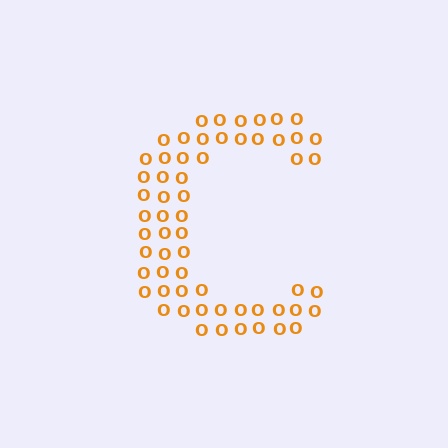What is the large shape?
The large shape is the letter C.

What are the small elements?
The small elements are letter O's.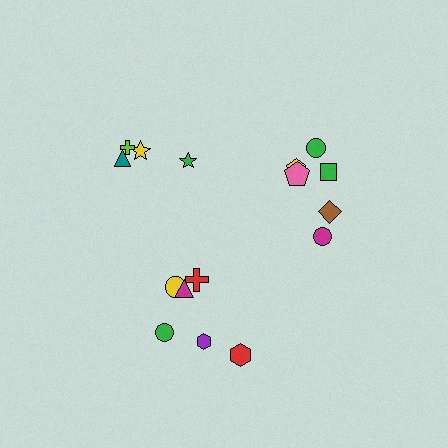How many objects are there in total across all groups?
There are 16 objects.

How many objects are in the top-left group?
There are 4 objects.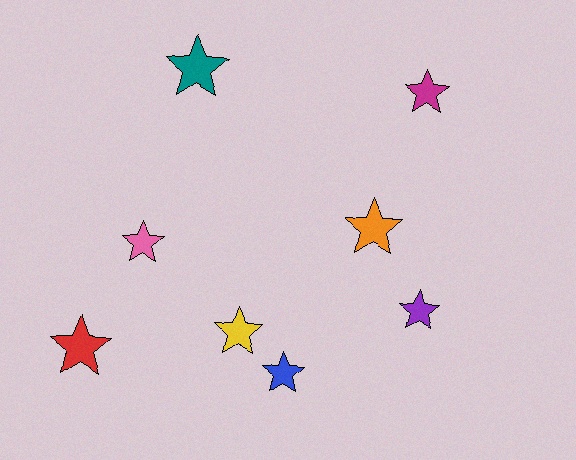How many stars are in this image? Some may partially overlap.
There are 8 stars.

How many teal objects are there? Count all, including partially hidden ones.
There is 1 teal object.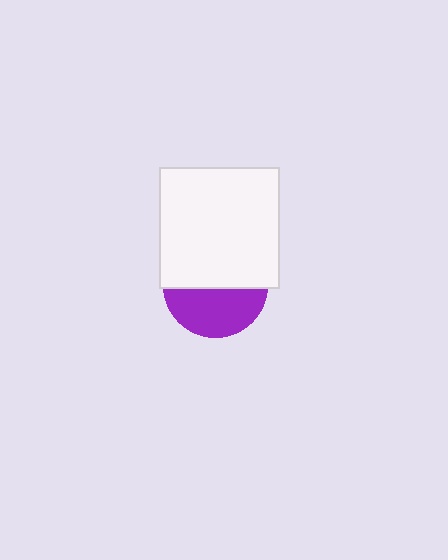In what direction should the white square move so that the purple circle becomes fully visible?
The white square should move up. That is the shortest direction to clear the overlap and leave the purple circle fully visible.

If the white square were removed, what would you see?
You would see the complete purple circle.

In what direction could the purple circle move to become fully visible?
The purple circle could move down. That would shift it out from behind the white square entirely.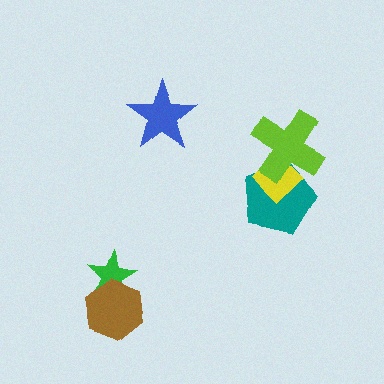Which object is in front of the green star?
The brown hexagon is in front of the green star.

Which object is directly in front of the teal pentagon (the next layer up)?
The yellow diamond is directly in front of the teal pentagon.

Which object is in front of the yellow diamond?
The lime cross is in front of the yellow diamond.